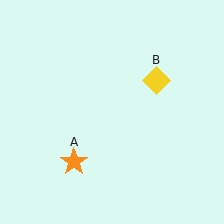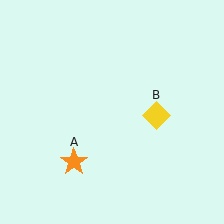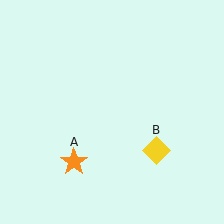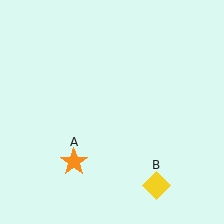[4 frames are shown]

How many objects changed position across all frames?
1 object changed position: yellow diamond (object B).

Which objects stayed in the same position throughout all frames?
Orange star (object A) remained stationary.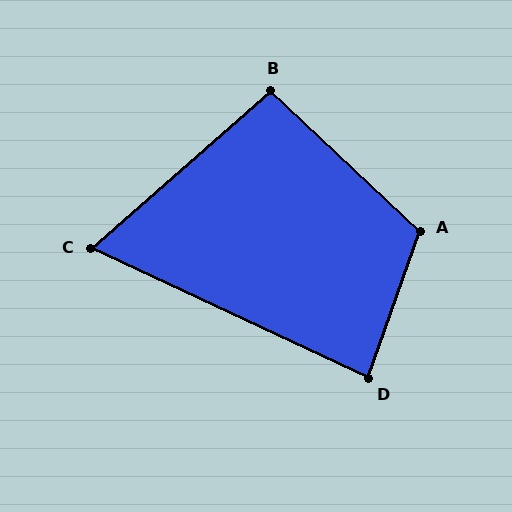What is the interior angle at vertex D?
Approximately 84 degrees (acute).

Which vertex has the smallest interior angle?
C, at approximately 66 degrees.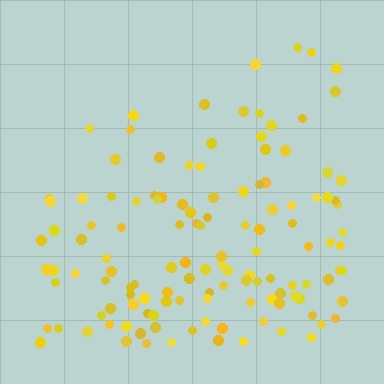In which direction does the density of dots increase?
From top to bottom, with the bottom side densest.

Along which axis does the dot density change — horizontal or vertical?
Vertical.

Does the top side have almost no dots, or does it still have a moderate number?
Still a moderate number, just noticeably fewer than the bottom.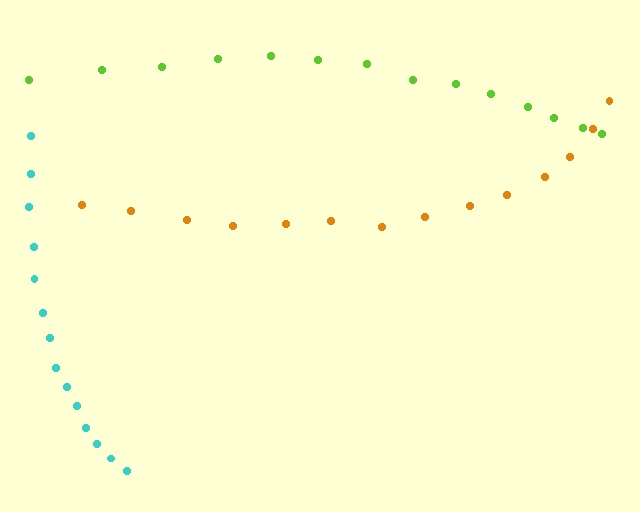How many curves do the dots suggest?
There are 3 distinct paths.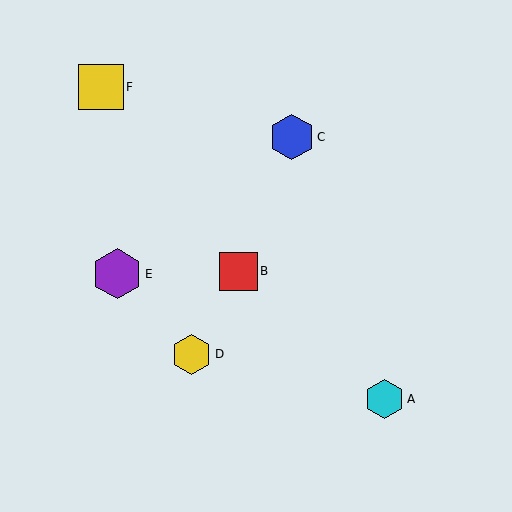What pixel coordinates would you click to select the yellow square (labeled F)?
Click at (101, 87) to select the yellow square F.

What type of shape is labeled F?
Shape F is a yellow square.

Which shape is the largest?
The purple hexagon (labeled E) is the largest.